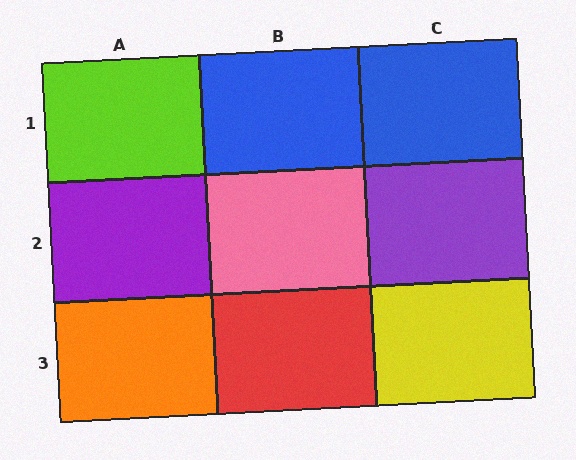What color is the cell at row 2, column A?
Purple.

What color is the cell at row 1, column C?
Blue.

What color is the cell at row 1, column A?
Lime.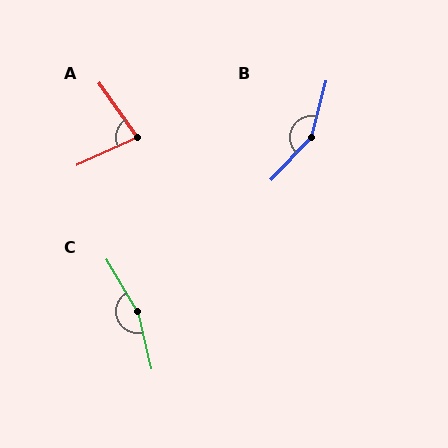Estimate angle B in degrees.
Approximately 150 degrees.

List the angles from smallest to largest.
A (79°), B (150°), C (163°).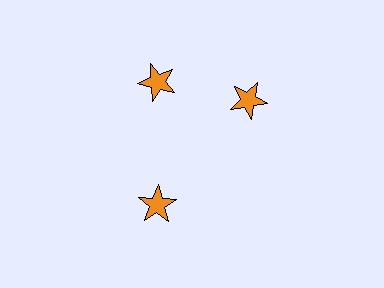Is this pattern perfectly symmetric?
No. The 3 orange stars are arranged in a ring, but one element near the 3 o'clock position is rotated out of alignment along the ring, breaking the 3-fold rotational symmetry.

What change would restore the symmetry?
The symmetry would be restored by rotating it back into even spacing with its neighbors so that all 3 stars sit at equal angles and equal distance from the center.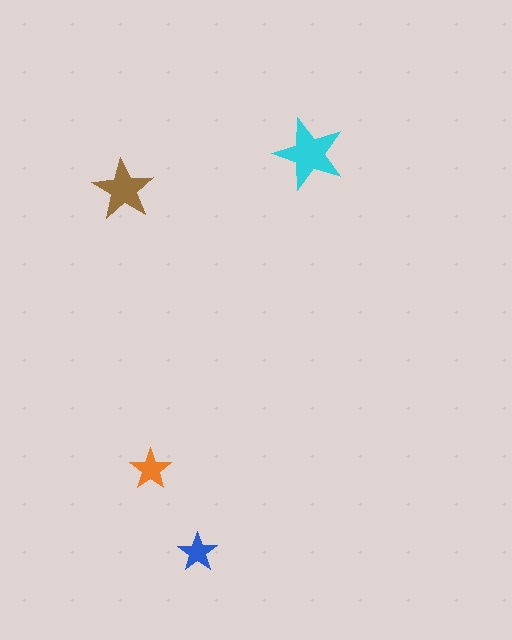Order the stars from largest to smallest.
the cyan one, the brown one, the orange one, the blue one.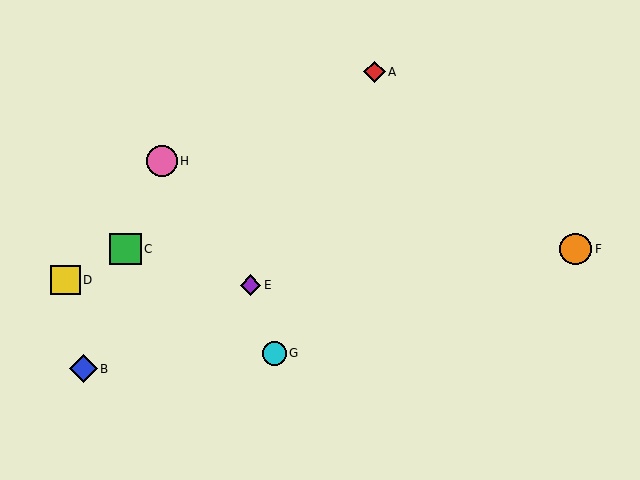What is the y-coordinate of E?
Object E is at y≈285.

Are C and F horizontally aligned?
Yes, both are at y≈249.